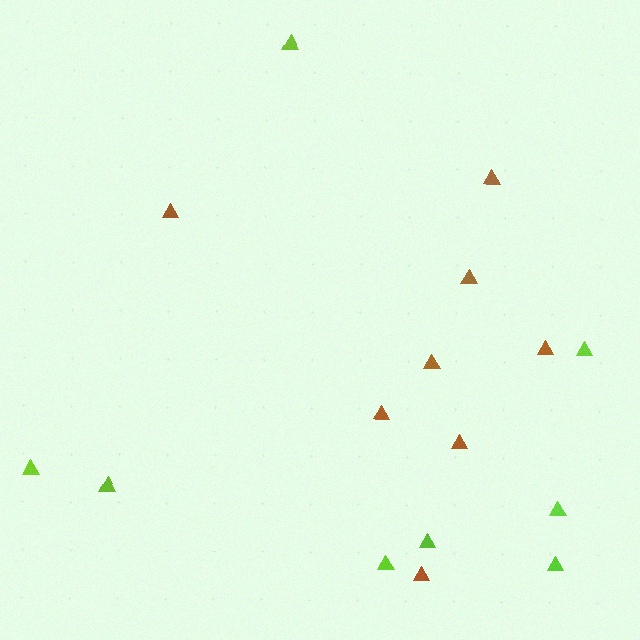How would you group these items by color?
There are 2 groups: one group of lime triangles (8) and one group of brown triangles (8).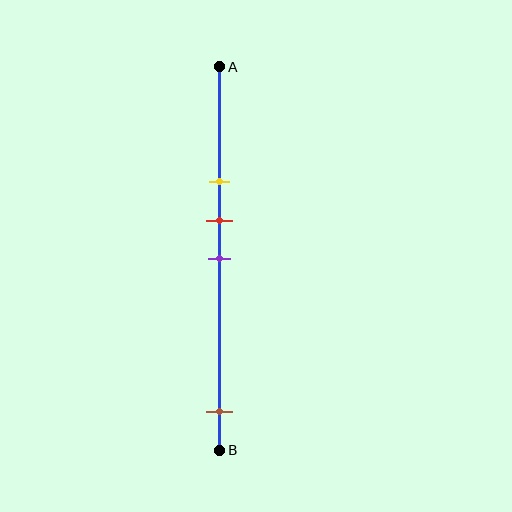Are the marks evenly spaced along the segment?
No, the marks are not evenly spaced.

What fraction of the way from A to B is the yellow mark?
The yellow mark is approximately 30% (0.3) of the way from A to B.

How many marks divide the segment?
There are 4 marks dividing the segment.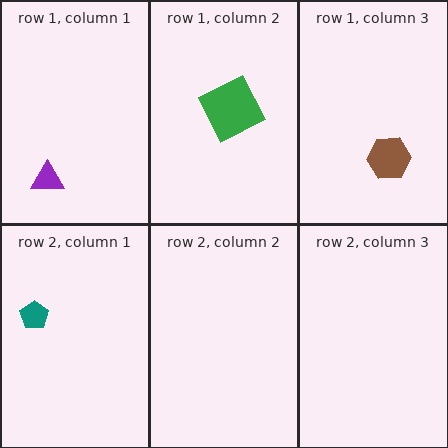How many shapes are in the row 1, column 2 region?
1.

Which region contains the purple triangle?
The row 1, column 1 region.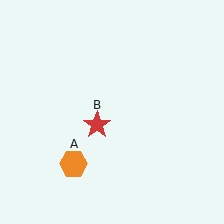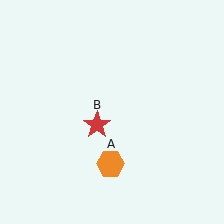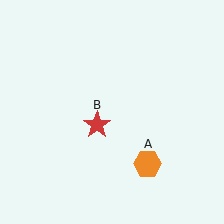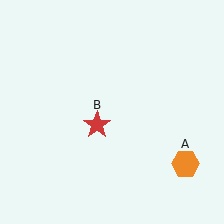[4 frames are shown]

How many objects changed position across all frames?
1 object changed position: orange hexagon (object A).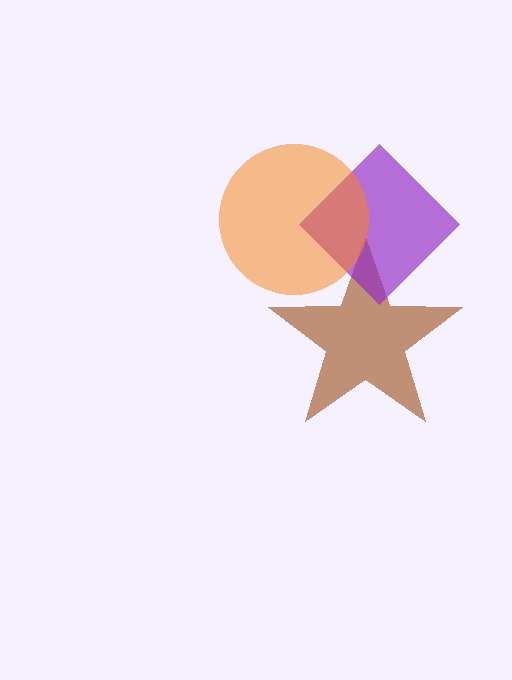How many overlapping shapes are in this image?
There are 3 overlapping shapes in the image.